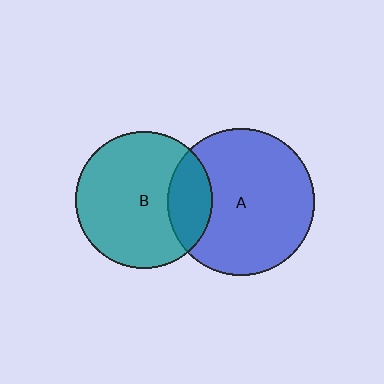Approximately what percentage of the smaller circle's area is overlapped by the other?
Approximately 20%.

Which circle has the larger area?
Circle A (blue).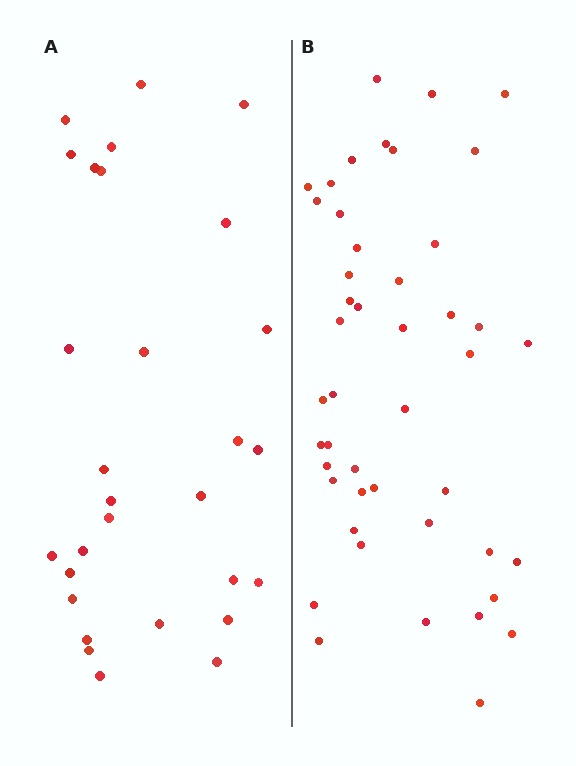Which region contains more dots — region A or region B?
Region B (the right region) has more dots.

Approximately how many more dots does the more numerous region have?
Region B has approximately 15 more dots than region A.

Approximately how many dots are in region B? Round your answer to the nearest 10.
About 50 dots. (The exact count is 46, which rounds to 50.)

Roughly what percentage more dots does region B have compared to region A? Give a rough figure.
About 60% more.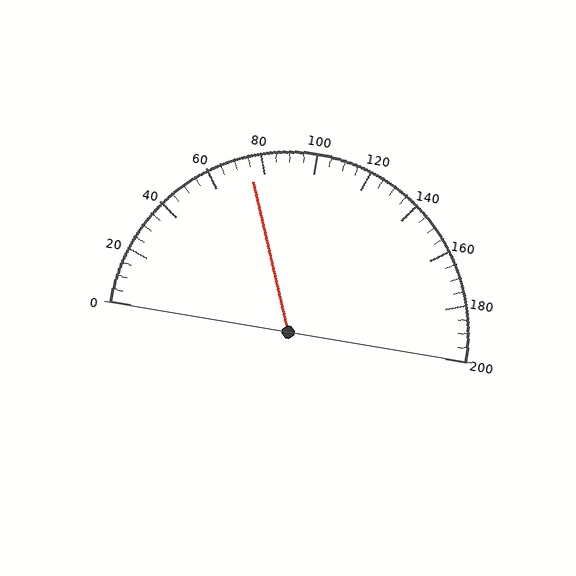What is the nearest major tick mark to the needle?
The nearest major tick mark is 80.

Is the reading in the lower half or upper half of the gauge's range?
The reading is in the lower half of the range (0 to 200).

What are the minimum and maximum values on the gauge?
The gauge ranges from 0 to 200.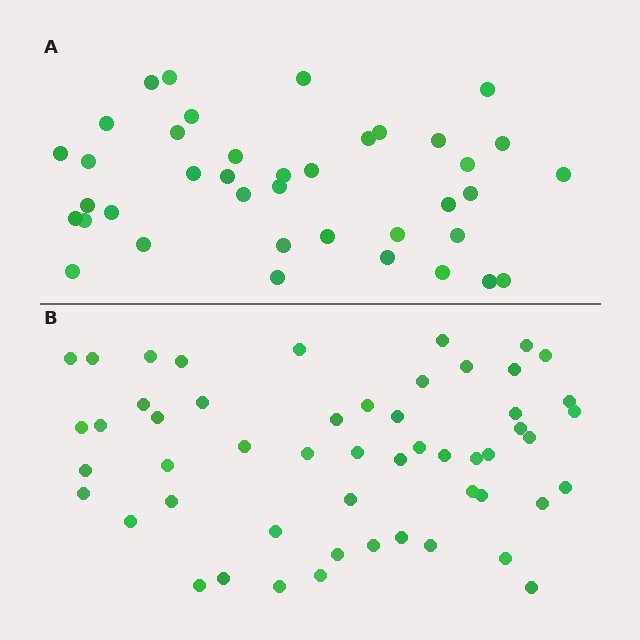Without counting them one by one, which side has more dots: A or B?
Region B (the bottom region) has more dots.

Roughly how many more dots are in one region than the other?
Region B has approximately 15 more dots than region A.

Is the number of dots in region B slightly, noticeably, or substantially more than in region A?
Region B has noticeably more, but not dramatically so. The ratio is roughly 1.4 to 1.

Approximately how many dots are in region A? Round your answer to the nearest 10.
About 40 dots. (The exact count is 39, which rounds to 40.)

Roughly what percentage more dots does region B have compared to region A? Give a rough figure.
About 35% more.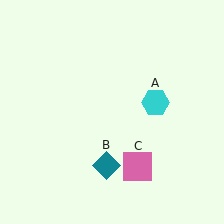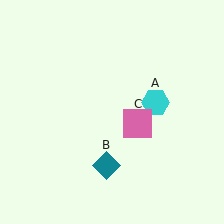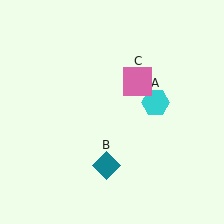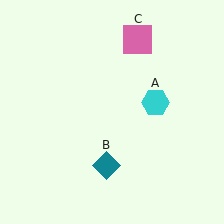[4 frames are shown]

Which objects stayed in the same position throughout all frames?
Cyan hexagon (object A) and teal diamond (object B) remained stationary.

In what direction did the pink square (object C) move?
The pink square (object C) moved up.